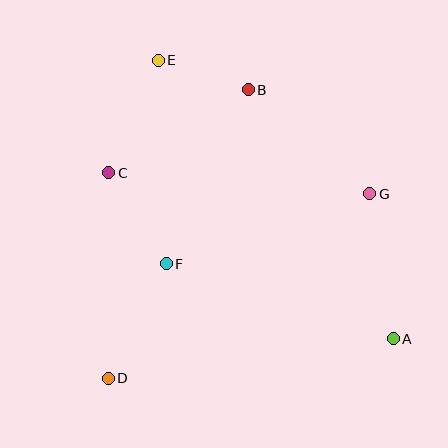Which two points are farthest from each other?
Points A and E are farthest from each other.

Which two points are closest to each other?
Points B and E are closest to each other.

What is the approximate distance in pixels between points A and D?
The distance between A and D is approximately 288 pixels.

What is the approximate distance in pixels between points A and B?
The distance between A and B is approximately 288 pixels.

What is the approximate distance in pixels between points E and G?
The distance between E and G is approximately 250 pixels.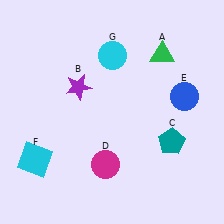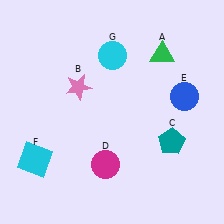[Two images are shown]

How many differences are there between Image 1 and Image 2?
There is 1 difference between the two images.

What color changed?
The star (B) changed from purple in Image 1 to pink in Image 2.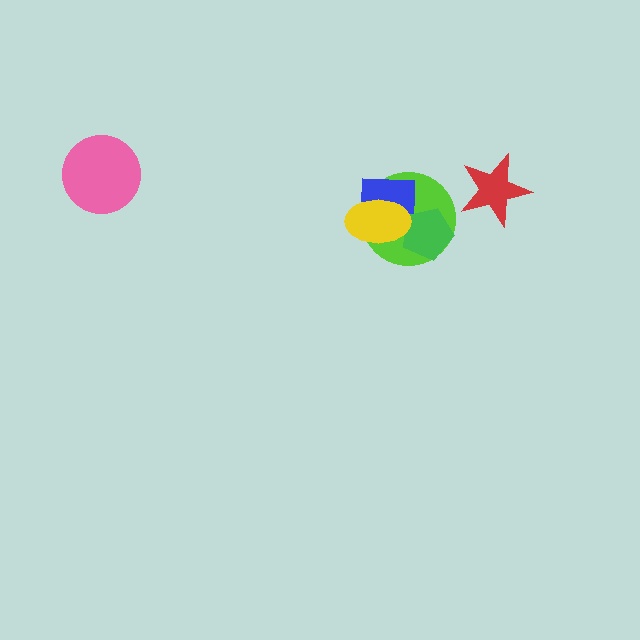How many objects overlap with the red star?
0 objects overlap with the red star.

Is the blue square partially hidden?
Yes, it is partially covered by another shape.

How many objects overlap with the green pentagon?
3 objects overlap with the green pentagon.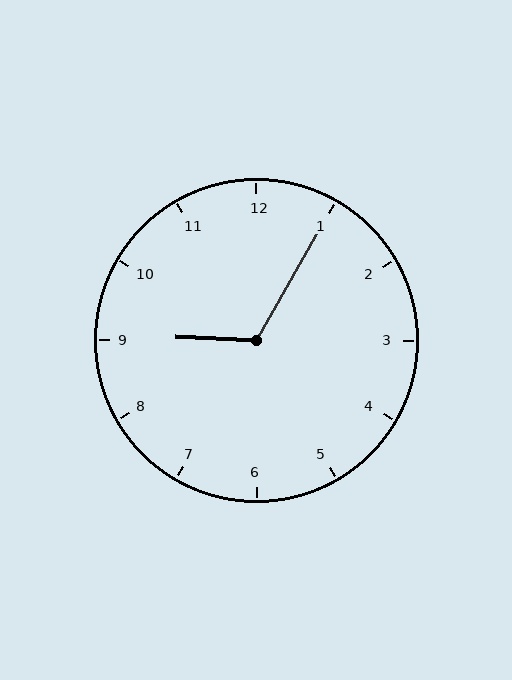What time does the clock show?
9:05.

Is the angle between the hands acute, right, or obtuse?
It is obtuse.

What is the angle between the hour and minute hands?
Approximately 118 degrees.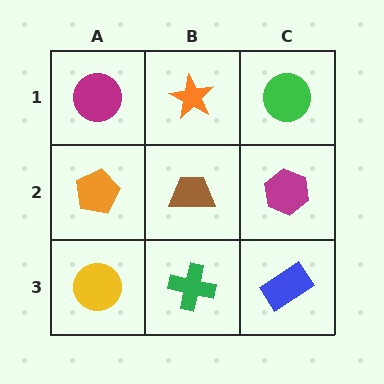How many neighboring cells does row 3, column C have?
2.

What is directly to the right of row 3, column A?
A green cross.